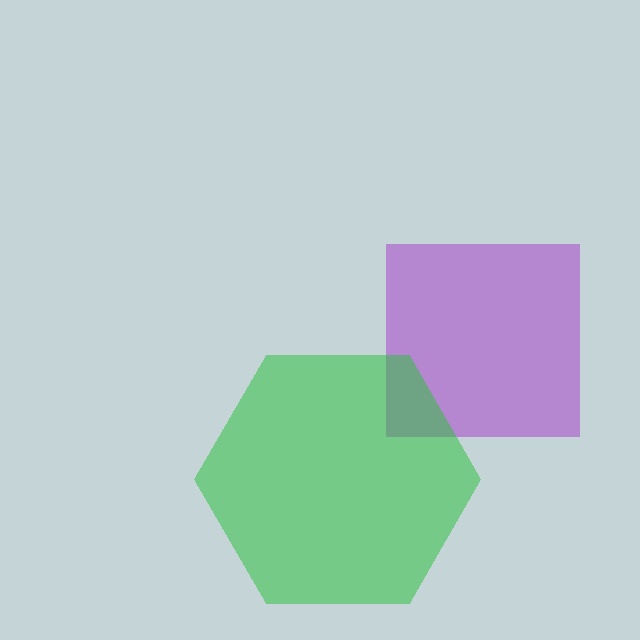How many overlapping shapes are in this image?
There are 2 overlapping shapes in the image.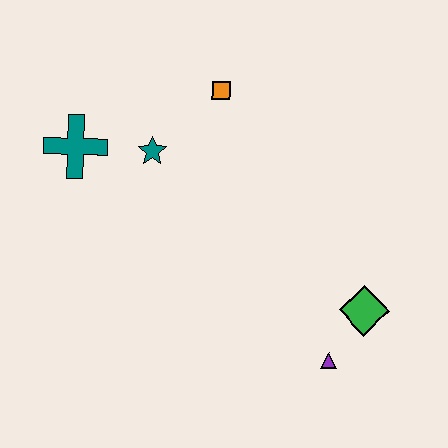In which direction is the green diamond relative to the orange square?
The green diamond is below the orange square.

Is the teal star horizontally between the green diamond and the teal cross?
Yes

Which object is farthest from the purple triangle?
The teal cross is farthest from the purple triangle.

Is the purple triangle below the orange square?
Yes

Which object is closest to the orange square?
The teal star is closest to the orange square.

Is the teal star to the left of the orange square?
Yes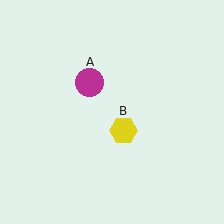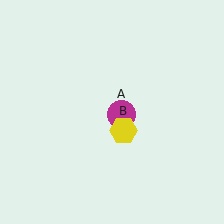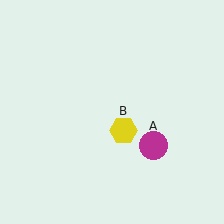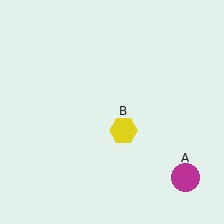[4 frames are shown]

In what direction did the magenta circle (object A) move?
The magenta circle (object A) moved down and to the right.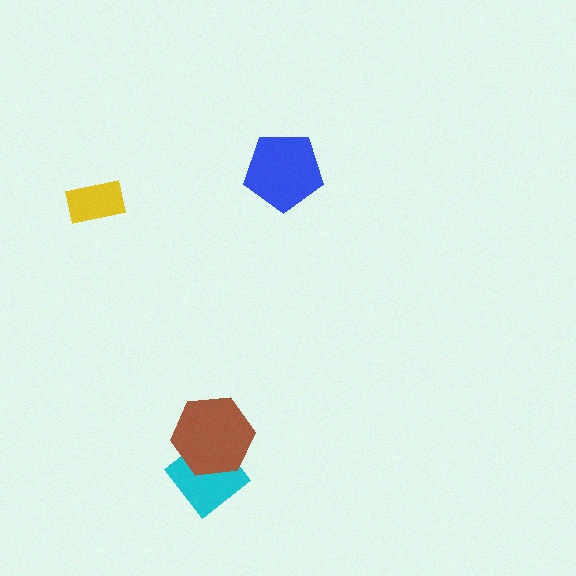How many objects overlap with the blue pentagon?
0 objects overlap with the blue pentagon.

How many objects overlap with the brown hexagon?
1 object overlaps with the brown hexagon.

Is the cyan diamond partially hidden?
Yes, it is partially covered by another shape.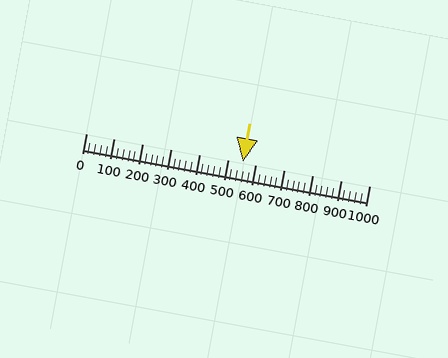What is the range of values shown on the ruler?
The ruler shows values from 0 to 1000.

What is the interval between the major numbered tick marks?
The major tick marks are spaced 100 units apart.